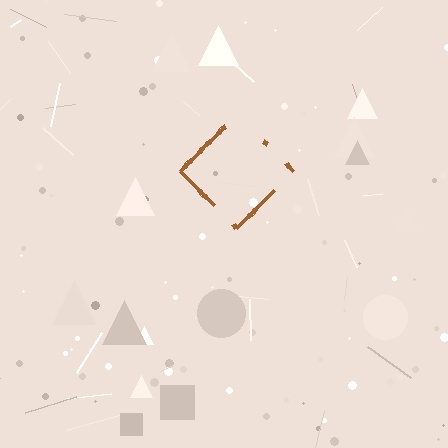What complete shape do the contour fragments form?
The contour fragments form a diamond.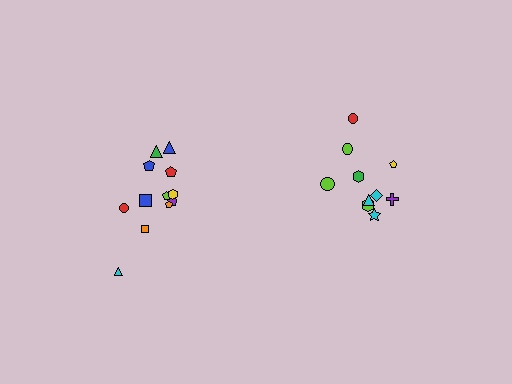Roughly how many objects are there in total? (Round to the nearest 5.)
Roughly 20 objects in total.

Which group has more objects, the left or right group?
The left group.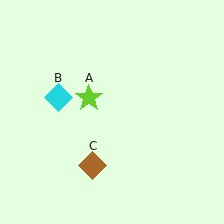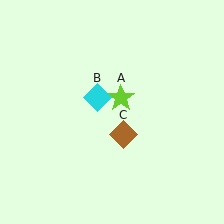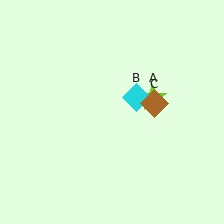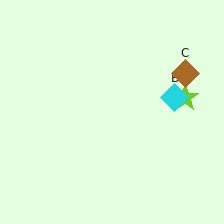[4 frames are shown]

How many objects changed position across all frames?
3 objects changed position: lime star (object A), cyan diamond (object B), brown diamond (object C).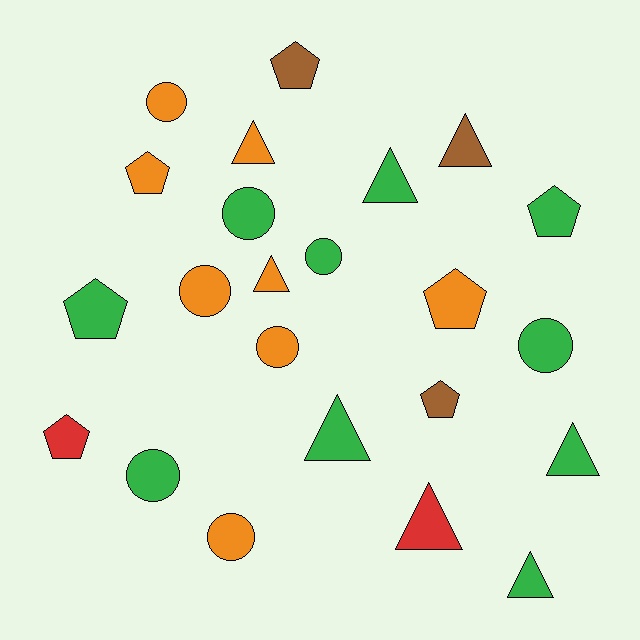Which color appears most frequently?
Green, with 10 objects.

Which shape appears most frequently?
Circle, with 8 objects.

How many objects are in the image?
There are 23 objects.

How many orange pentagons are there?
There are 2 orange pentagons.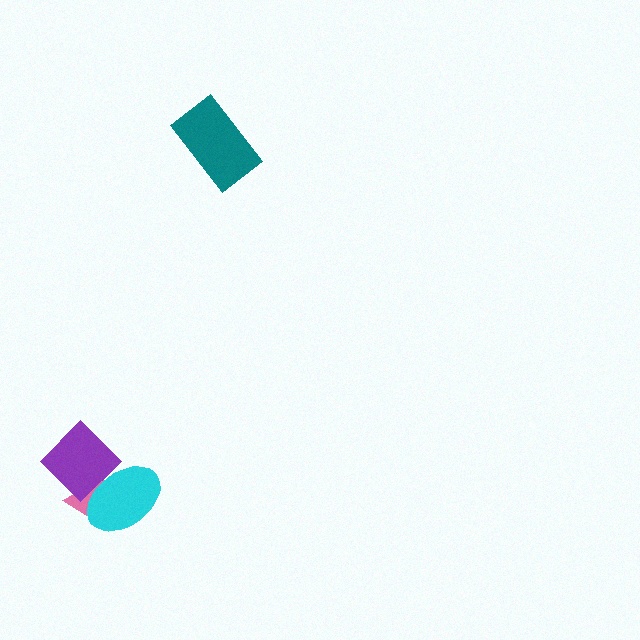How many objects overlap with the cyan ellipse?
2 objects overlap with the cyan ellipse.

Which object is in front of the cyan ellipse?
The purple diamond is in front of the cyan ellipse.